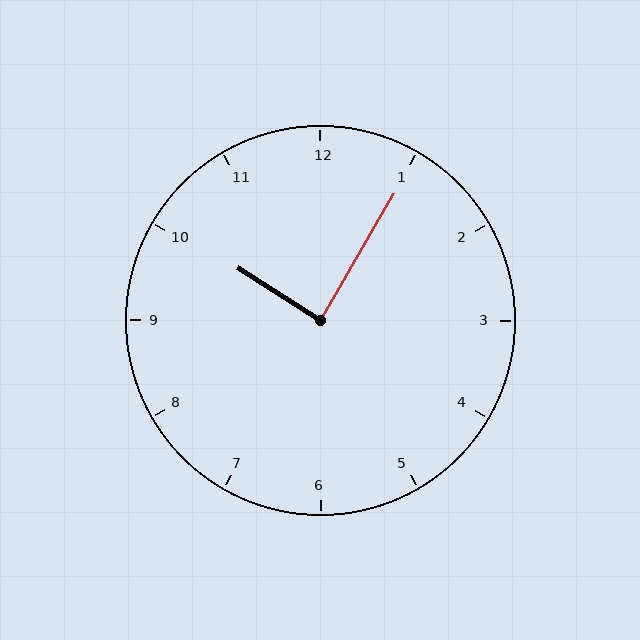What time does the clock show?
10:05.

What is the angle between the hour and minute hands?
Approximately 88 degrees.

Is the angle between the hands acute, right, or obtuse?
It is right.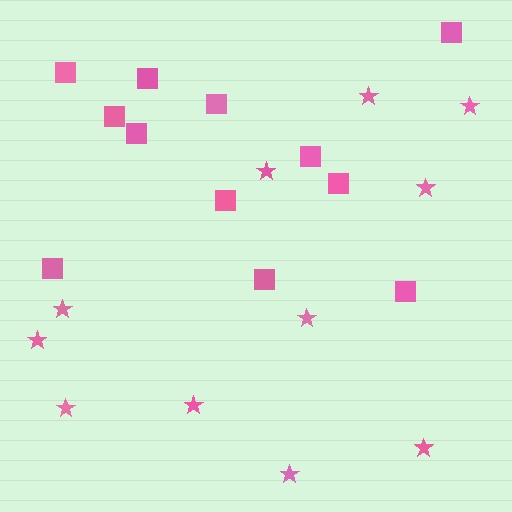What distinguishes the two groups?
There are 2 groups: one group of squares (12) and one group of stars (11).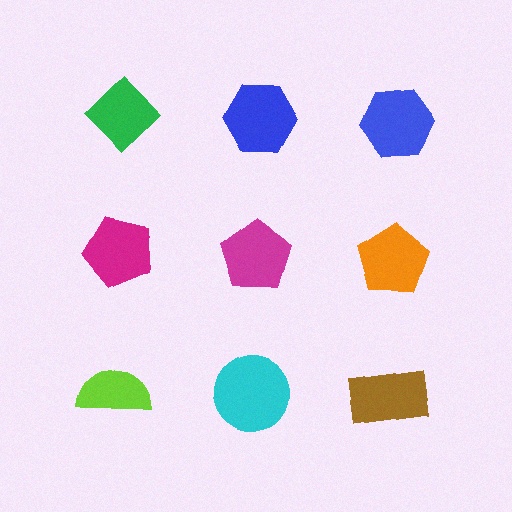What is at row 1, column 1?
A green diamond.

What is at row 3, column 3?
A brown rectangle.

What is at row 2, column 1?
A magenta pentagon.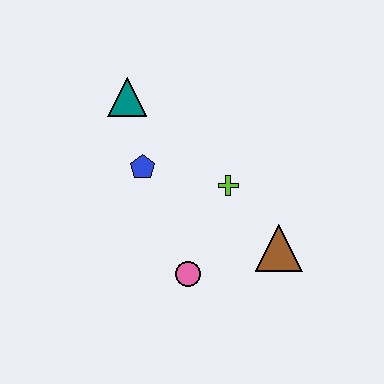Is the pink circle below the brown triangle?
Yes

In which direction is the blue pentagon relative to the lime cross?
The blue pentagon is to the left of the lime cross.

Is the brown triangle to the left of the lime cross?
No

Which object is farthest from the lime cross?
The teal triangle is farthest from the lime cross.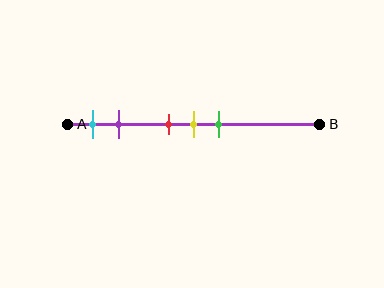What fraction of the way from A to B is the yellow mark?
The yellow mark is approximately 50% (0.5) of the way from A to B.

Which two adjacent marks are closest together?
The red and yellow marks are the closest adjacent pair.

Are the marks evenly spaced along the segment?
No, the marks are not evenly spaced.